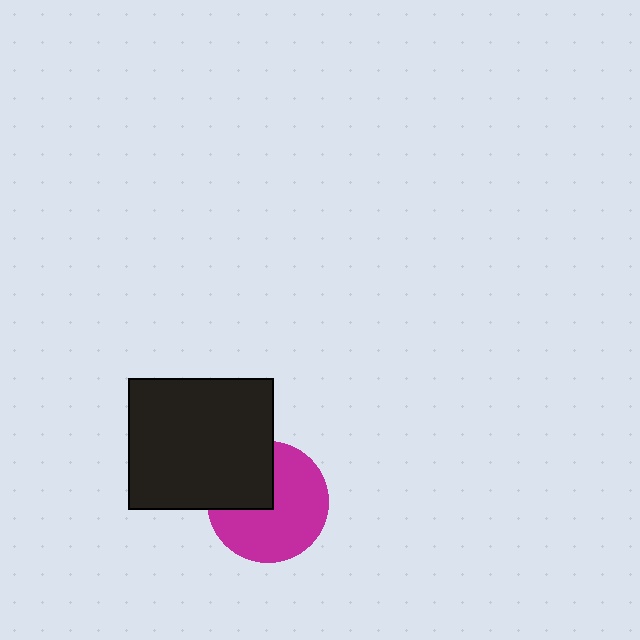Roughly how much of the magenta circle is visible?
Most of it is visible (roughly 68%).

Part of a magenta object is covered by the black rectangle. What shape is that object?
It is a circle.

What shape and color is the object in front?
The object in front is a black rectangle.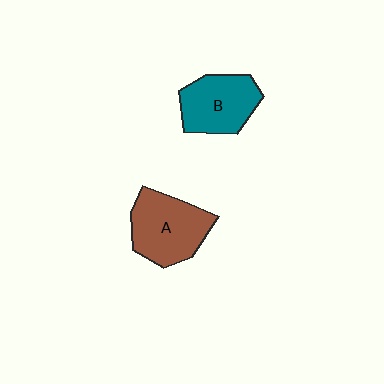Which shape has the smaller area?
Shape B (teal).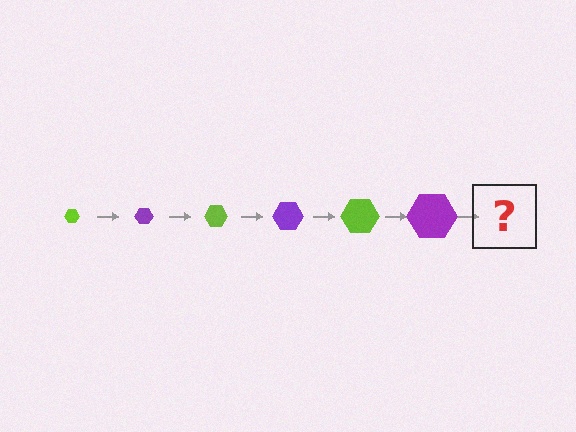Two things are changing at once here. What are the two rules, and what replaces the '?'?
The two rules are that the hexagon grows larger each step and the color cycles through lime and purple. The '?' should be a lime hexagon, larger than the previous one.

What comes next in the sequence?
The next element should be a lime hexagon, larger than the previous one.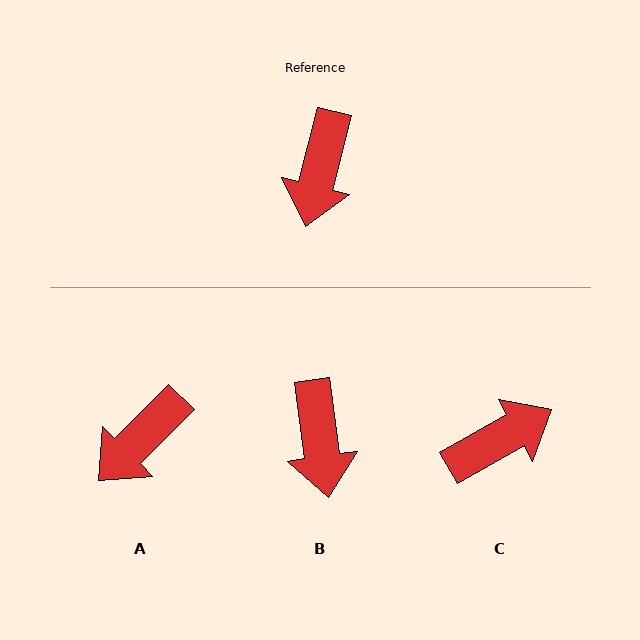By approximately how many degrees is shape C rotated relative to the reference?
Approximately 134 degrees counter-clockwise.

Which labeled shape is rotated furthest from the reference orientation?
C, about 134 degrees away.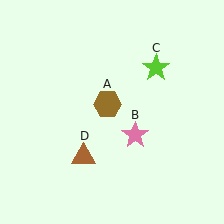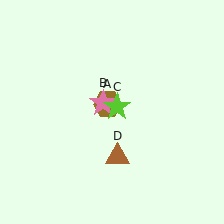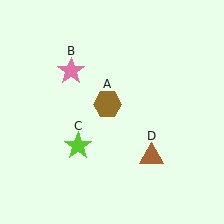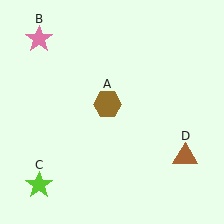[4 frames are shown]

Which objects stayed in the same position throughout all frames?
Brown hexagon (object A) remained stationary.